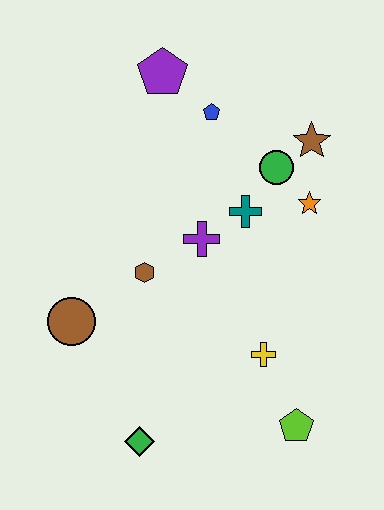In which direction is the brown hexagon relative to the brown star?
The brown hexagon is to the left of the brown star.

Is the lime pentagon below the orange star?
Yes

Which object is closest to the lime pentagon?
The yellow cross is closest to the lime pentagon.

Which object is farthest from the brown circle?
The brown star is farthest from the brown circle.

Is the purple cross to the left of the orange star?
Yes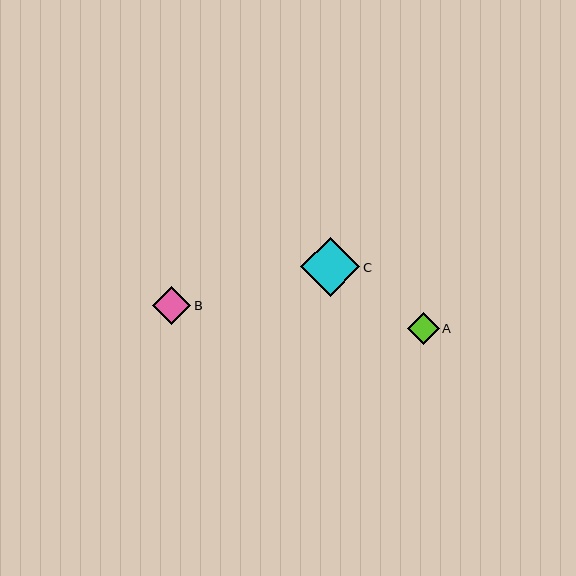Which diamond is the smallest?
Diamond A is the smallest with a size of approximately 32 pixels.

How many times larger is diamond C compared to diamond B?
Diamond C is approximately 1.5 times the size of diamond B.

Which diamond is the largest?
Diamond C is the largest with a size of approximately 59 pixels.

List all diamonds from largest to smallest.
From largest to smallest: C, B, A.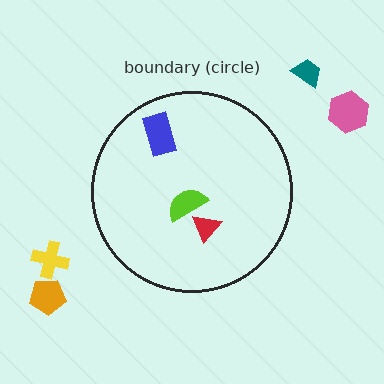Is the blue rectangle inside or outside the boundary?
Inside.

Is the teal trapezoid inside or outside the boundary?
Outside.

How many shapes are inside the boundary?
3 inside, 4 outside.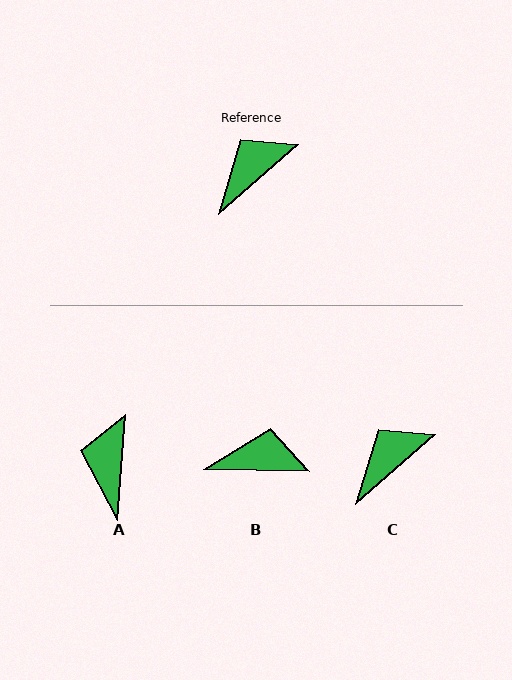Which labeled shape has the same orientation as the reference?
C.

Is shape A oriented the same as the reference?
No, it is off by about 45 degrees.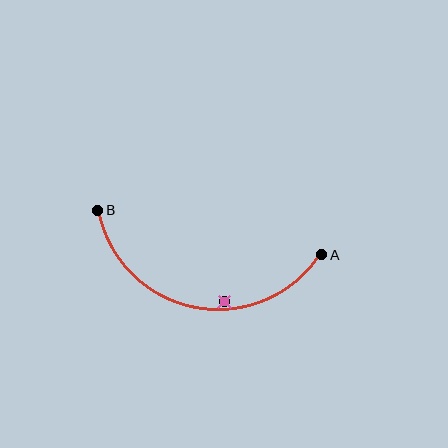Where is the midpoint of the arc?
The arc midpoint is the point on the curve farthest from the straight line joining A and B. It sits below that line.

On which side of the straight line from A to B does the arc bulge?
The arc bulges below the straight line connecting A and B.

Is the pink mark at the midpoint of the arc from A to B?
No — the pink mark does not lie on the arc at all. It sits slightly inside the curve.